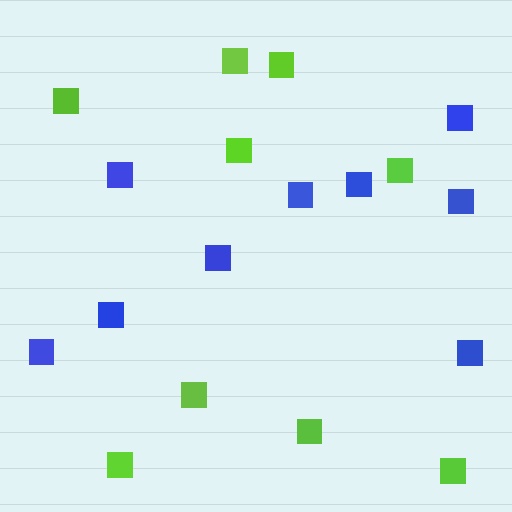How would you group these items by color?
There are 2 groups: one group of lime squares (9) and one group of blue squares (9).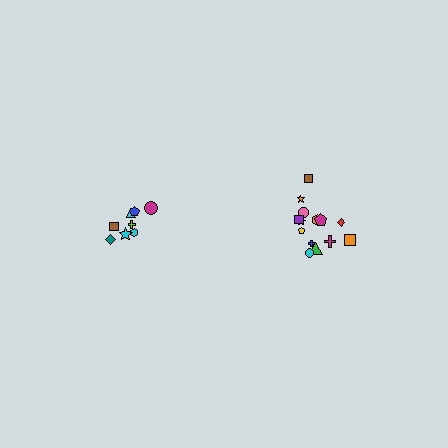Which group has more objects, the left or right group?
The right group.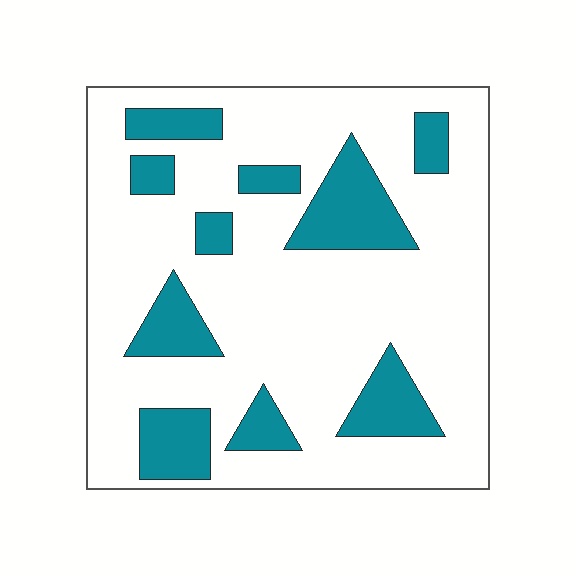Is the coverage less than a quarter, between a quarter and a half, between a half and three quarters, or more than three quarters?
Less than a quarter.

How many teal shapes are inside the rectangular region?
10.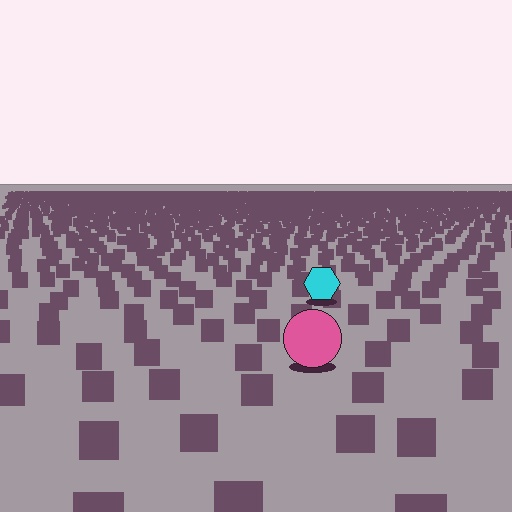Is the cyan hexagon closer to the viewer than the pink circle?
No. The pink circle is closer — you can tell from the texture gradient: the ground texture is coarser near it.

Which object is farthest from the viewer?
The cyan hexagon is farthest from the viewer. It appears smaller and the ground texture around it is denser.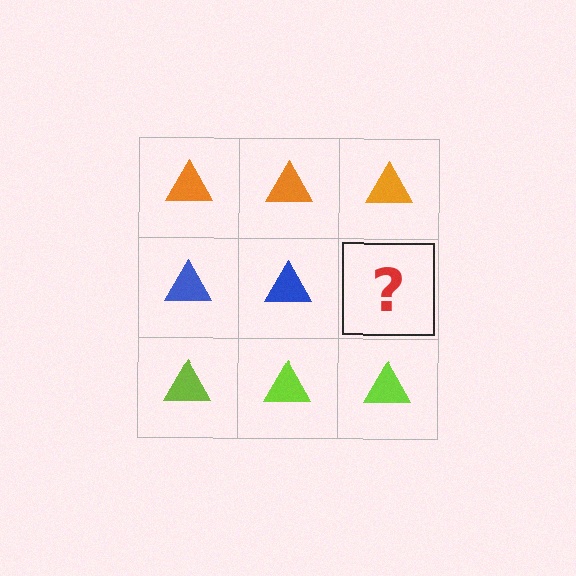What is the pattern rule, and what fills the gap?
The rule is that each row has a consistent color. The gap should be filled with a blue triangle.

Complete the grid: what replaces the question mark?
The question mark should be replaced with a blue triangle.